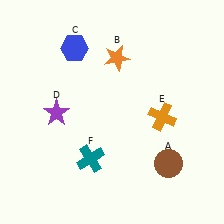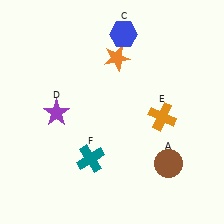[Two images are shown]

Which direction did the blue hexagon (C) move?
The blue hexagon (C) moved right.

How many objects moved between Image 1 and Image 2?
1 object moved between the two images.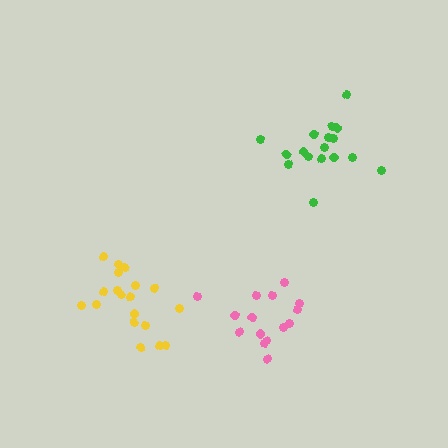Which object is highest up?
The green cluster is topmost.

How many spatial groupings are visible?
There are 3 spatial groupings.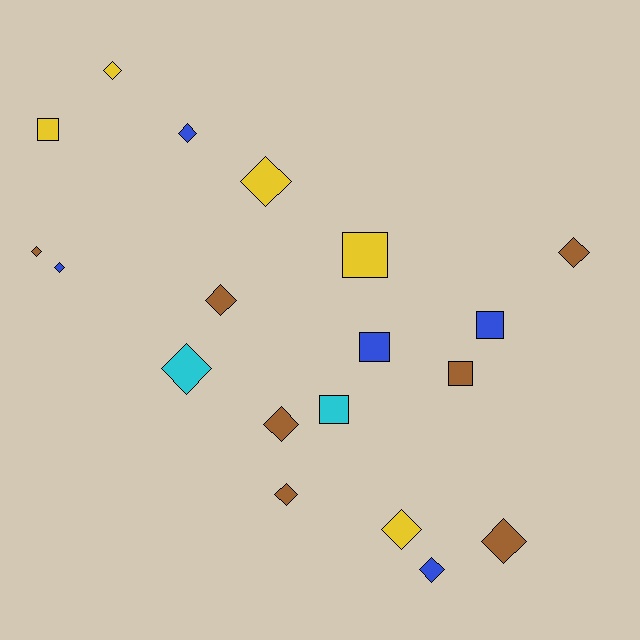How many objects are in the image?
There are 19 objects.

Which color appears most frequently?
Brown, with 7 objects.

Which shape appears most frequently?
Diamond, with 13 objects.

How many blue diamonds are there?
There are 3 blue diamonds.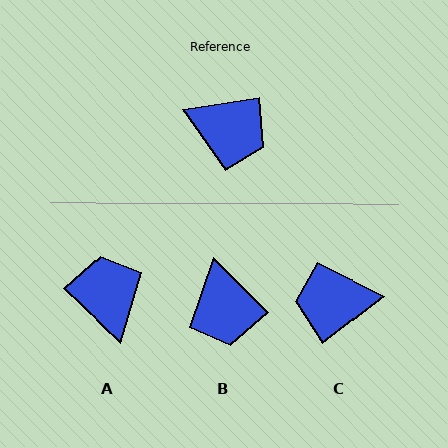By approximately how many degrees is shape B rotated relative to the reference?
Approximately 54 degrees clockwise.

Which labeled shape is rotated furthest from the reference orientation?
C, about 151 degrees away.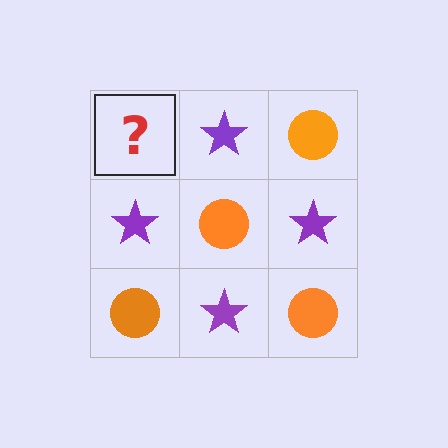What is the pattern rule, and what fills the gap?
The rule is that it alternates orange circle and purple star in a checkerboard pattern. The gap should be filled with an orange circle.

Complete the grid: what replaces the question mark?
The question mark should be replaced with an orange circle.